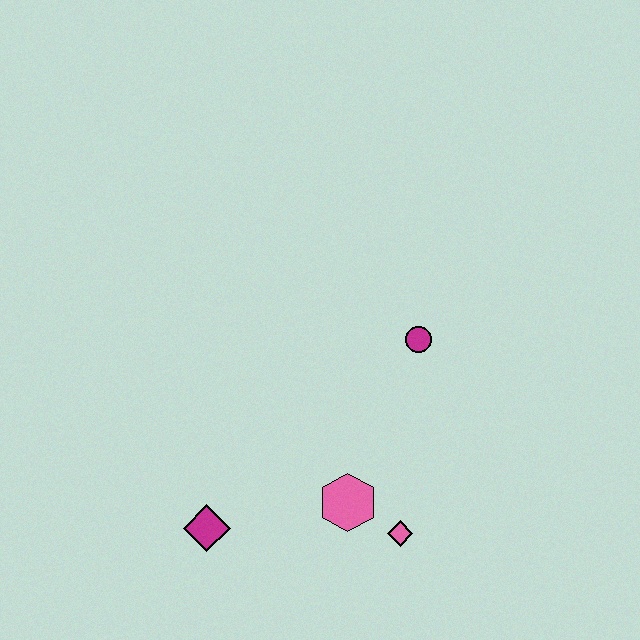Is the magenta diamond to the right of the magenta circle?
No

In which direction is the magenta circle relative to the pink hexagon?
The magenta circle is above the pink hexagon.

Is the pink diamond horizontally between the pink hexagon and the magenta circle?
Yes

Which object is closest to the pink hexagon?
The pink diamond is closest to the pink hexagon.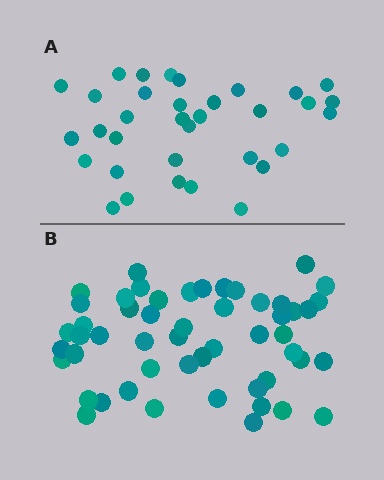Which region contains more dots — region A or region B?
Region B (the bottom region) has more dots.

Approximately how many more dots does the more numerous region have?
Region B has approximately 20 more dots than region A.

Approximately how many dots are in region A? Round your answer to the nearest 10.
About 30 dots. (The exact count is 34, which rounds to 30.)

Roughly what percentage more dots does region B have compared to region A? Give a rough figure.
About 55% more.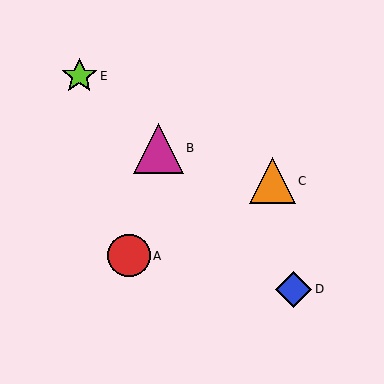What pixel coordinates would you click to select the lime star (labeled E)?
Click at (79, 76) to select the lime star E.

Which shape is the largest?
The magenta triangle (labeled B) is the largest.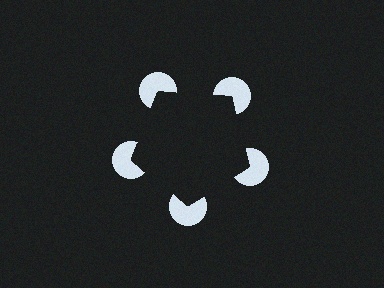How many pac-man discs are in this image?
There are 5 — one at each vertex of the illusory pentagon.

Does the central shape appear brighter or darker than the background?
It typically appears slightly darker than the background, even though no actual brightness change is drawn.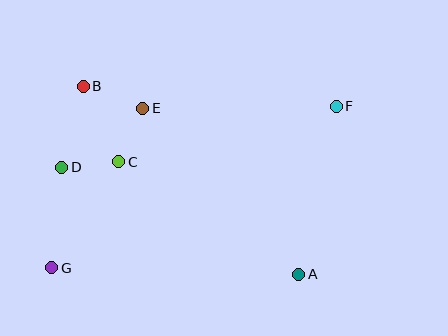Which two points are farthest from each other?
Points F and G are farthest from each other.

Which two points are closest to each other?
Points C and D are closest to each other.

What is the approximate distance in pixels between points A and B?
The distance between A and B is approximately 286 pixels.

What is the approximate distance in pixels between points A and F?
The distance between A and F is approximately 172 pixels.